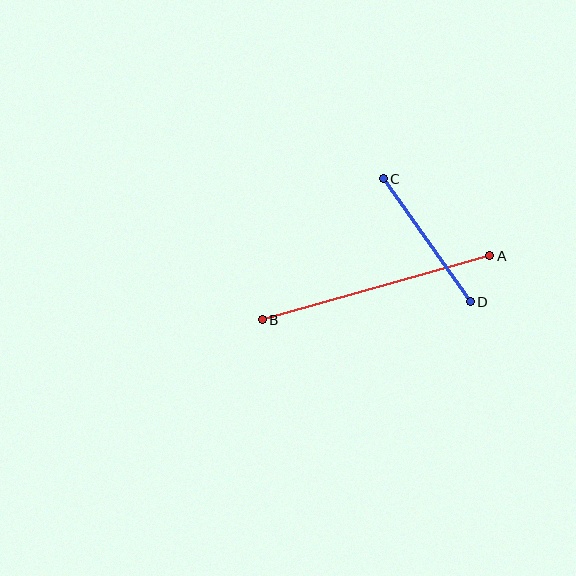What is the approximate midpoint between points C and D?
The midpoint is at approximately (427, 240) pixels.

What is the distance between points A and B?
The distance is approximately 236 pixels.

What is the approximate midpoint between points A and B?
The midpoint is at approximately (376, 288) pixels.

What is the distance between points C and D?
The distance is approximately 151 pixels.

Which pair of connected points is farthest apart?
Points A and B are farthest apart.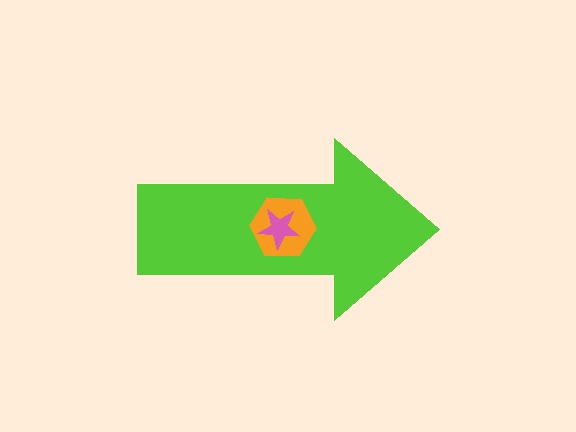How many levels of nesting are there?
3.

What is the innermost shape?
The pink star.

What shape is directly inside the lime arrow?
The orange hexagon.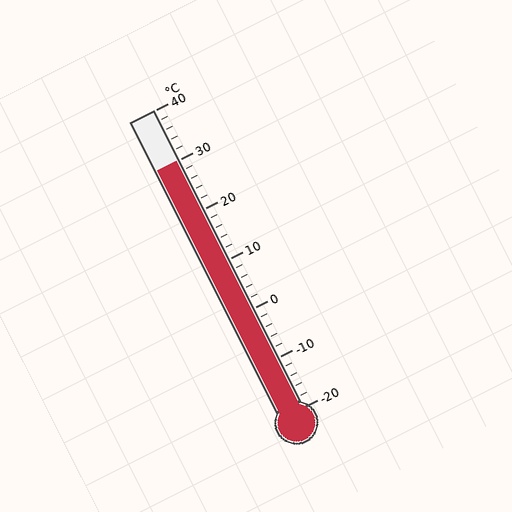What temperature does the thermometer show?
The thermometer shows approximately 30°C.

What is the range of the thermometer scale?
The thermometer scale ranges from -20°C to 40°C.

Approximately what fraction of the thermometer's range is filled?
The thermometer is filled to approximately 85% of its range.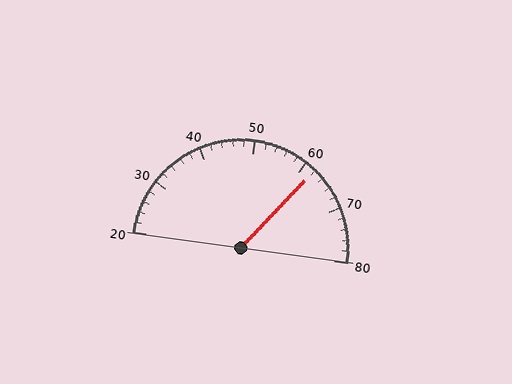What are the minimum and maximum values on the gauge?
The gauge ranges from 20 to 80.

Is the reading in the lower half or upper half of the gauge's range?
The reading is in the upper half of the range (20 to 80).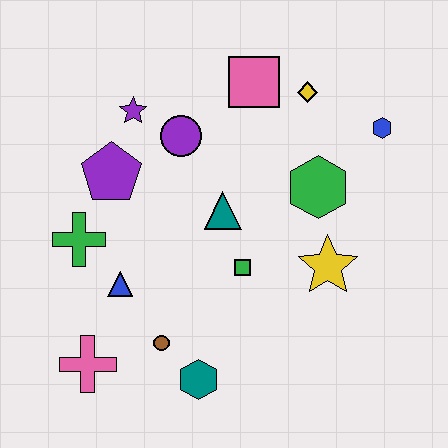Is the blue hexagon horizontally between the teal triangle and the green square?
No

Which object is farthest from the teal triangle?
The pink cross is farthest from the teal triangle.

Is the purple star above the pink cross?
Yes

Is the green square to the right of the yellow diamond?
No